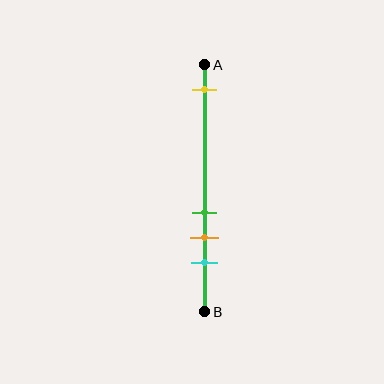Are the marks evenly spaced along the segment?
No, the marks are not evenly spaced.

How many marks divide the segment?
There are 4 marks dividing the segment.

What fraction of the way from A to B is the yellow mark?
The yellow mark is approximately 10% (0.1) of the way from A to B.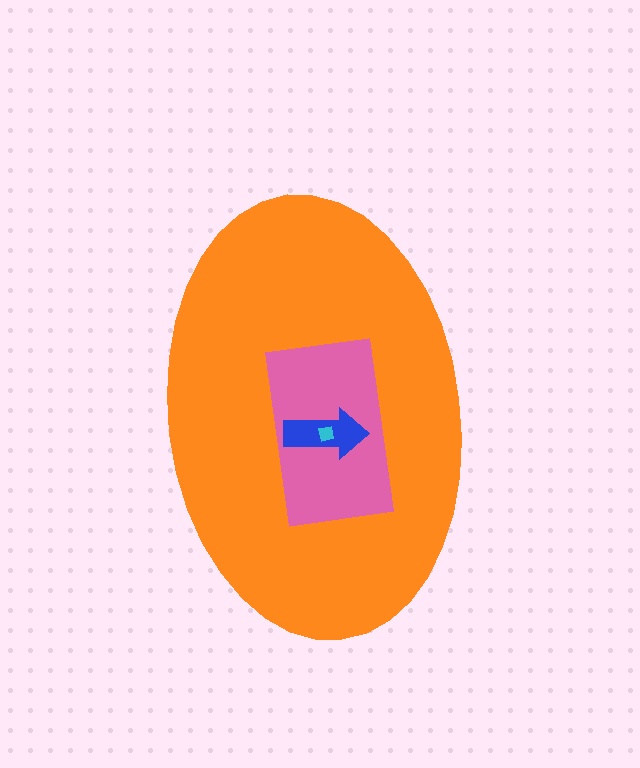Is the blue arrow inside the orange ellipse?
Yes.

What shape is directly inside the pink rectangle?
The blue arrow.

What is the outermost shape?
The orange ellipse.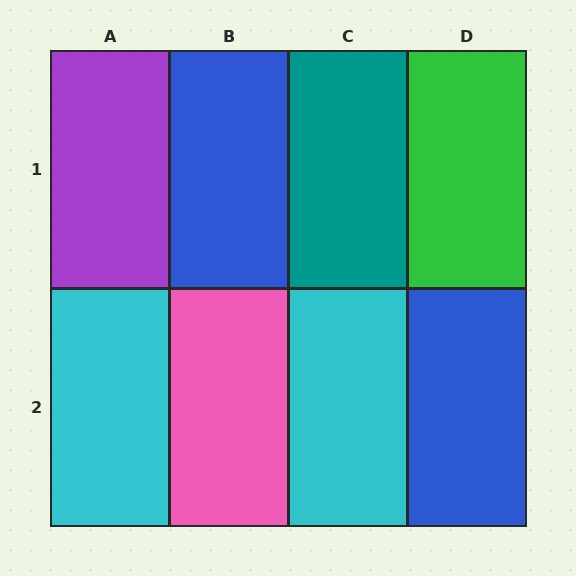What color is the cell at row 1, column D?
Green.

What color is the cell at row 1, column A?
Purple.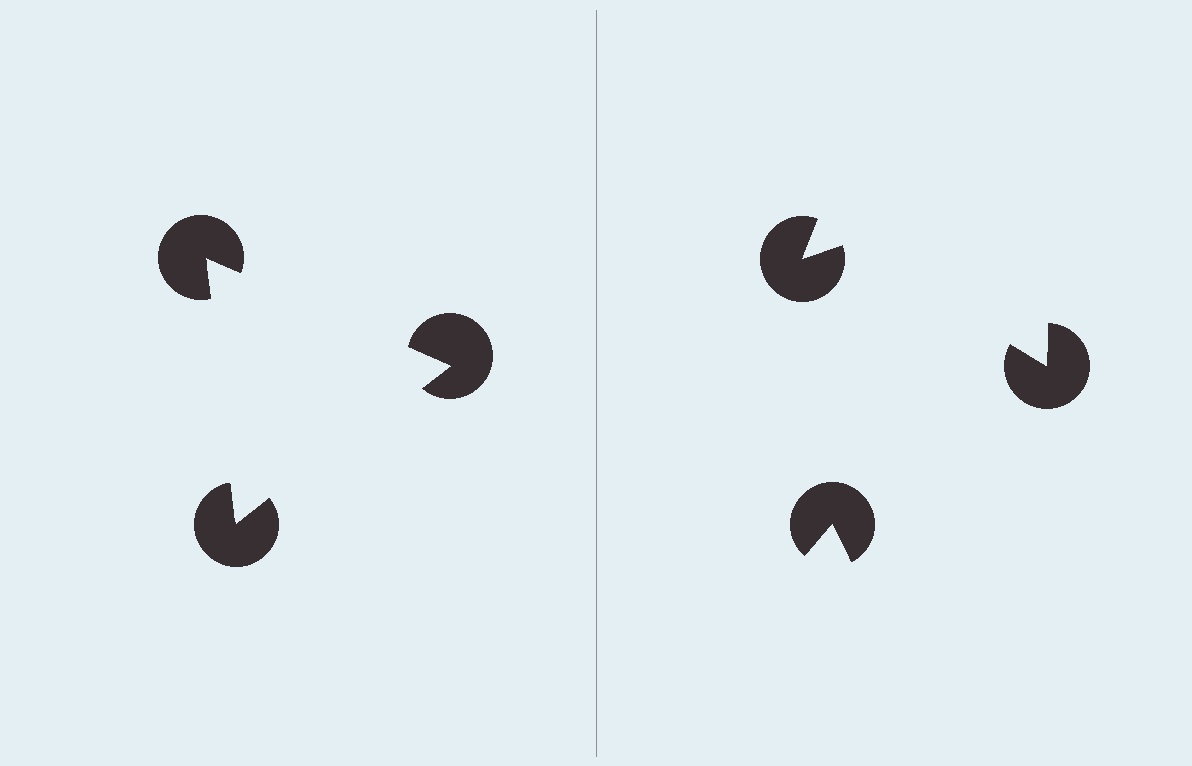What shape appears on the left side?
An illusory triangle.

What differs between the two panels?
The pac-man discs are positioned identically on both sides; only the wedge orientations differ. On the left they align to a triangle; on the right they are misaligned.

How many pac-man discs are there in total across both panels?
6 — 3 on each side.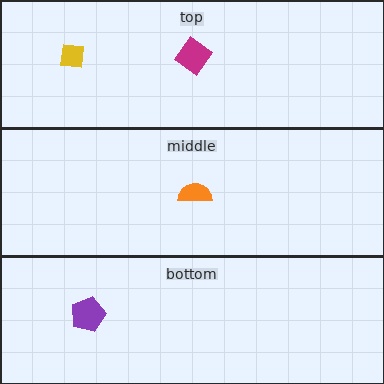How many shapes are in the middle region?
1.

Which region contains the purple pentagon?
The bottom region.